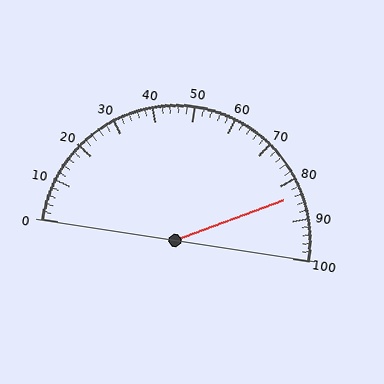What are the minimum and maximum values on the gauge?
The gauge ranges from 0 to 100.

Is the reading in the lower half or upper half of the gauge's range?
The reading is in the upper half of the range (0 to 100).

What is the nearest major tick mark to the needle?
The nearest major tick mark is 80.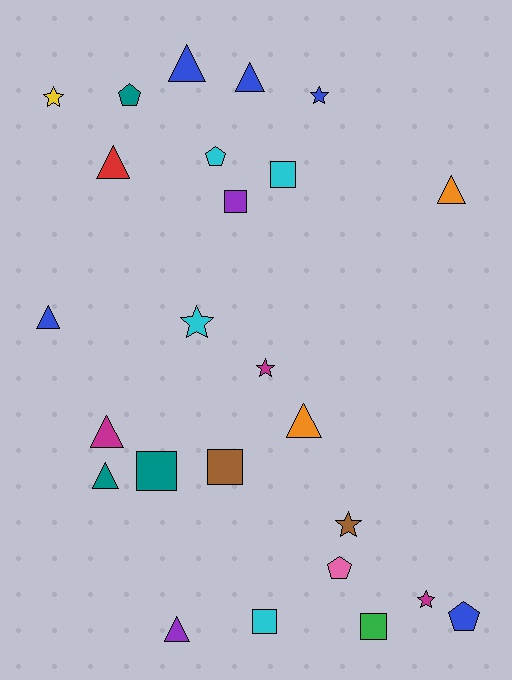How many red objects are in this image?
There is 1 red object.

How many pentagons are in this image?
There are 4 pentagons.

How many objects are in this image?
There are 25 objects.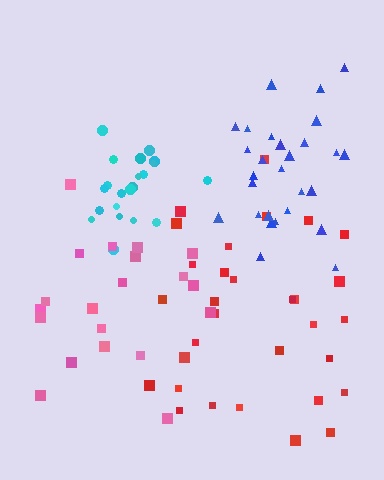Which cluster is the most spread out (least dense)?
Pink.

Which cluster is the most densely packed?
Cyan.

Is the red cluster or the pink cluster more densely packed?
Red.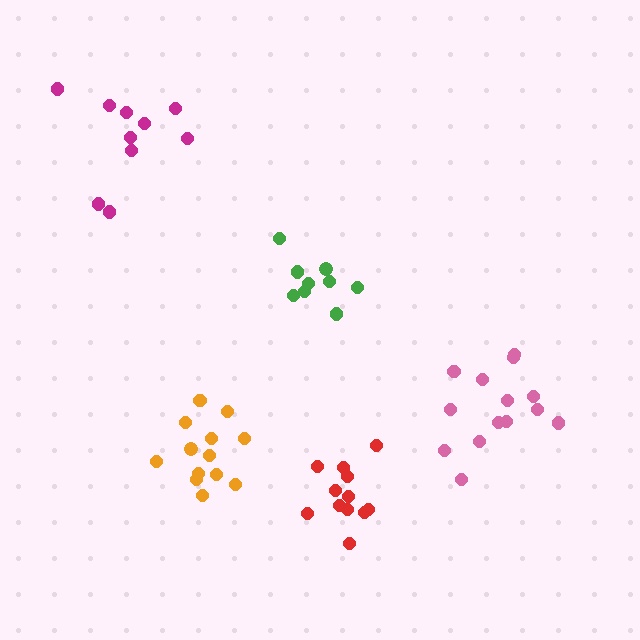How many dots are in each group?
Group 1: 12 dots, Group 2: 13 dots, Group 3: 9 dots, Group 4: 10 dots, Group 5: 14 dots (58 total).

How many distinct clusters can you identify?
There are 5 distinct clusters.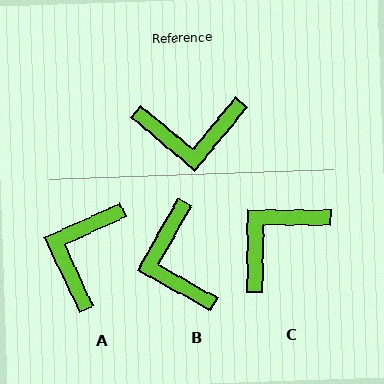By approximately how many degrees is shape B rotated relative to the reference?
Approximately 79 degrees clockwise.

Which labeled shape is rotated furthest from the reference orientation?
C, about 141 degrees away.